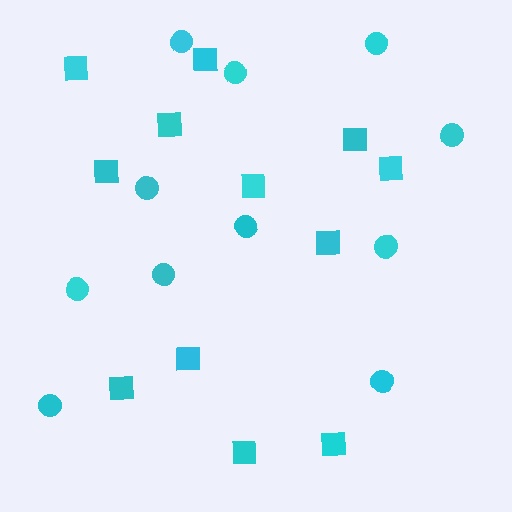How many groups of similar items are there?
There are 2 groups: one group of squares (12) and one group of circles (11).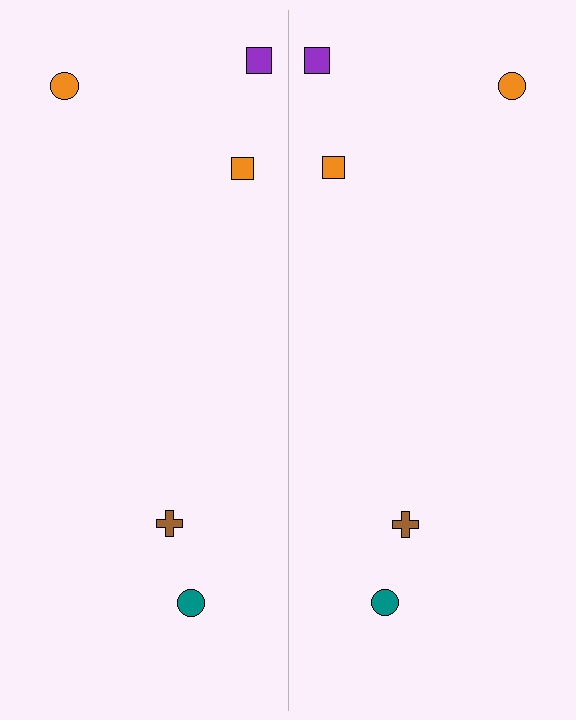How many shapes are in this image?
There are 10 shapes in this image.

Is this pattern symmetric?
Yes, this pattern has bilateral (reflection) symmetry.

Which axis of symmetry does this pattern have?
The pattern has a vertical axis of symmetry running through the center of the image.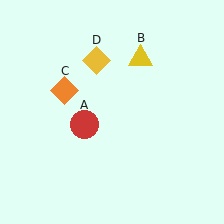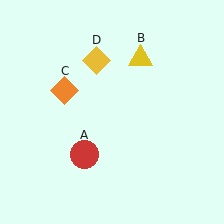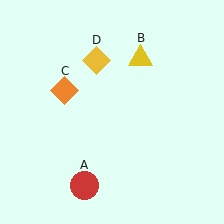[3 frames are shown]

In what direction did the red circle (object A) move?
The red circle (object A) moved down.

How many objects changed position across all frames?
1 object changed position: red circle (object A).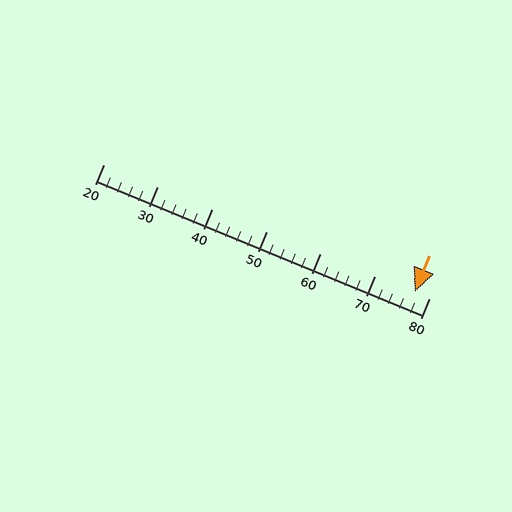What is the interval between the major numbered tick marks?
The major tick marks are spaced 10 units apart.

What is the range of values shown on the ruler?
The ruler shows values from 20 to 80.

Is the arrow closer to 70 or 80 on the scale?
The arrow is closer to 80.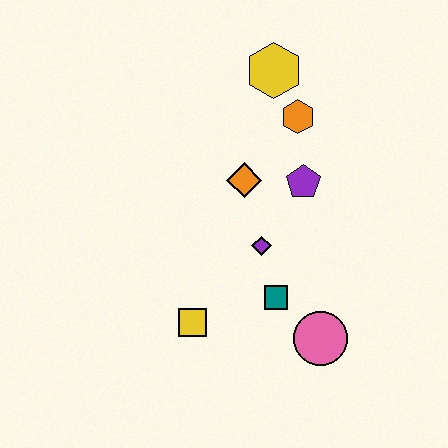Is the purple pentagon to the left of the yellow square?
No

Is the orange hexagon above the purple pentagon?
Yes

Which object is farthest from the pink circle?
The yellow hexagon is farthest from the pink circle.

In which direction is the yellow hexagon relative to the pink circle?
The yellow hexagon is above the pink circle.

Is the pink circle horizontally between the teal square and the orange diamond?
No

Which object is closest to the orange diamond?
The purple pentagon is closest to the orange diamond.